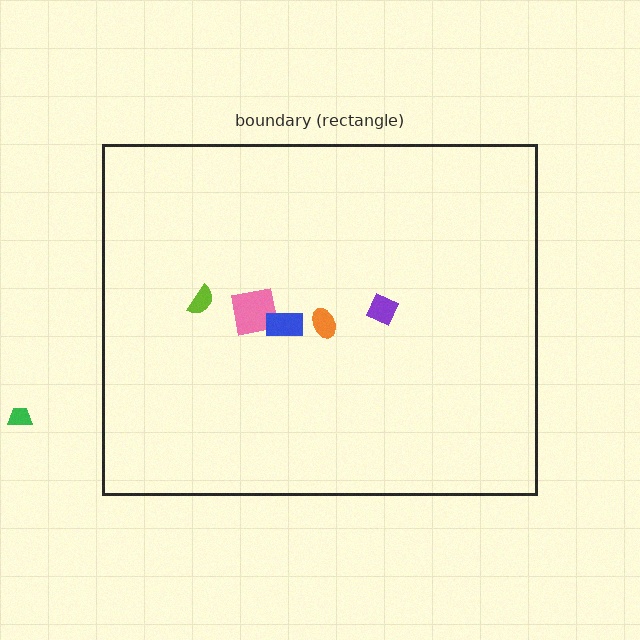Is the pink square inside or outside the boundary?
Inside.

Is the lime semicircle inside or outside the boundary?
Inside.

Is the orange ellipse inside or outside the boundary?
Inside.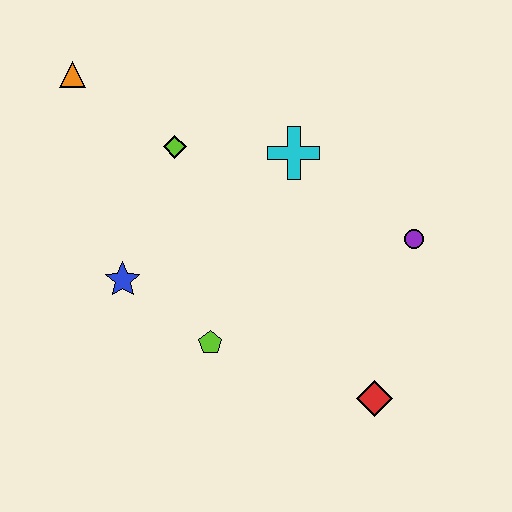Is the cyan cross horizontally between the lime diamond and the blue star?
No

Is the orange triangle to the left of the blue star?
Yes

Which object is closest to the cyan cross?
The lime diamond is closest to the cyan cross.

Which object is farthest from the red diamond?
The orange triangle is farthest from the red diamond.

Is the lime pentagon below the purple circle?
Yes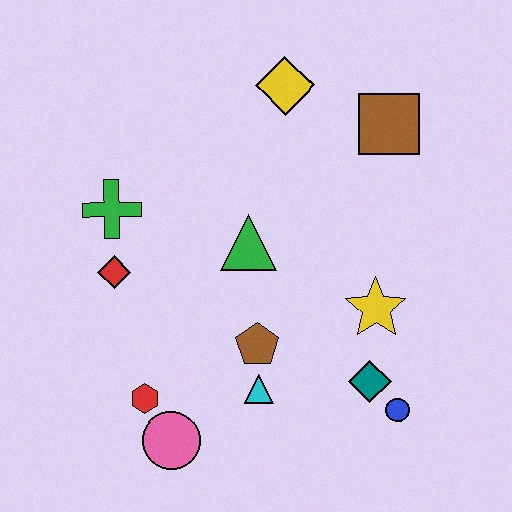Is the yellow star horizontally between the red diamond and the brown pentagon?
No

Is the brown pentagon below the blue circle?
No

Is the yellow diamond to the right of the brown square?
No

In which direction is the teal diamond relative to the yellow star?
The teal diamond is below the yellow star.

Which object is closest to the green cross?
The red diamond is closest to the green cross.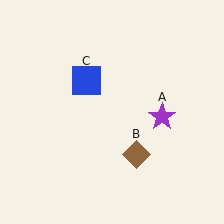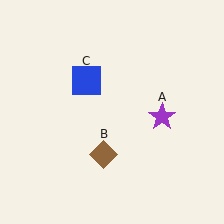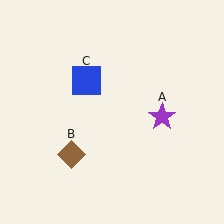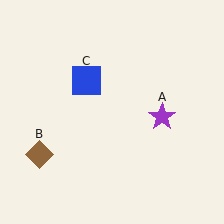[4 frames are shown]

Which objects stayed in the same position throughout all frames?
Purple star (object A) and blue square (object C) remained stationary.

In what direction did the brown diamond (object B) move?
The brown diamond (object B) moved left.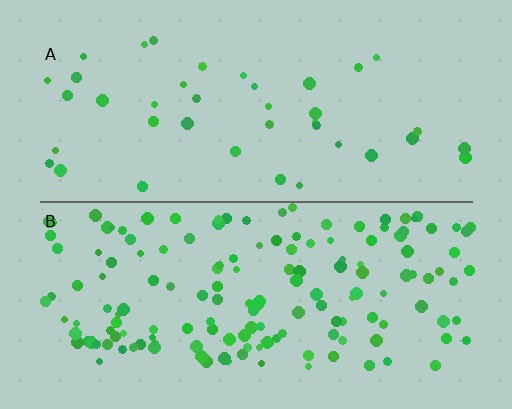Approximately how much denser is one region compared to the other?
Approximately 3.8× — region B over region A.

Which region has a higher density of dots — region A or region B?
B (the bottom).